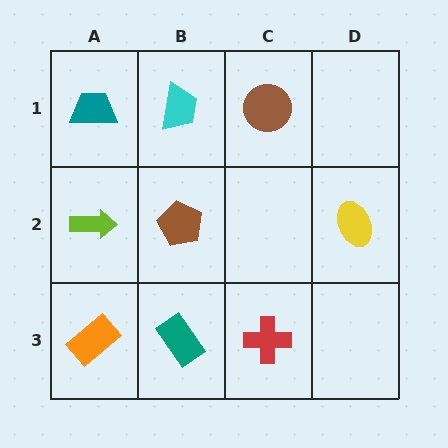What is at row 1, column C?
A brown circle.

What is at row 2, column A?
A lime arrow.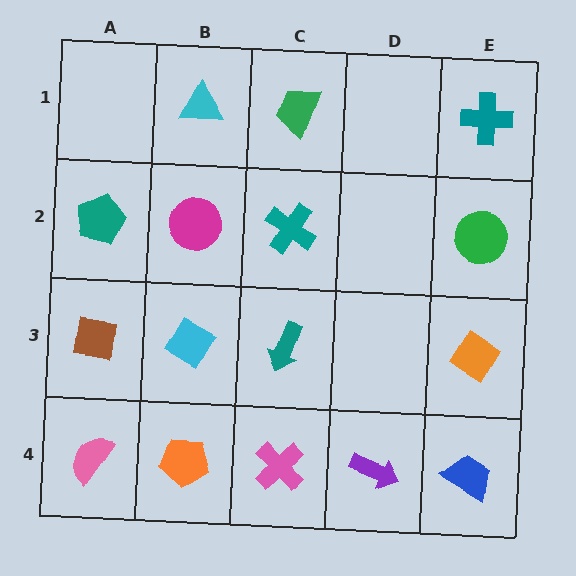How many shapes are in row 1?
3 shapes.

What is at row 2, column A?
A teal pentagon.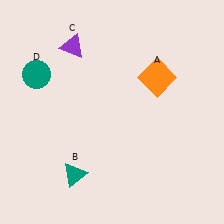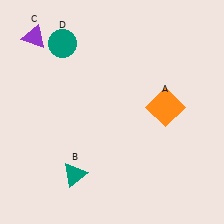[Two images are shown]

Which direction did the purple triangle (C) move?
The purple triangle (C) moved left.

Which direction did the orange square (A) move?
The orange square (A) moved down.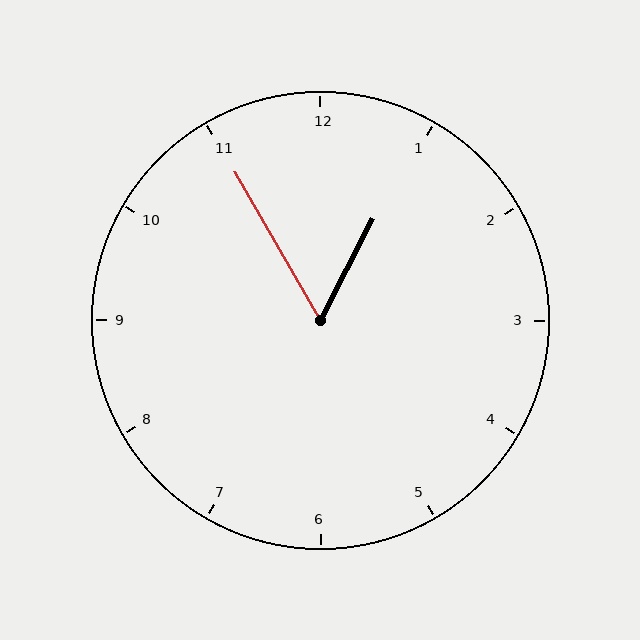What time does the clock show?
12:55.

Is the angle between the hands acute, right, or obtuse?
It is acute.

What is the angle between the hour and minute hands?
Approximately 58 degrees.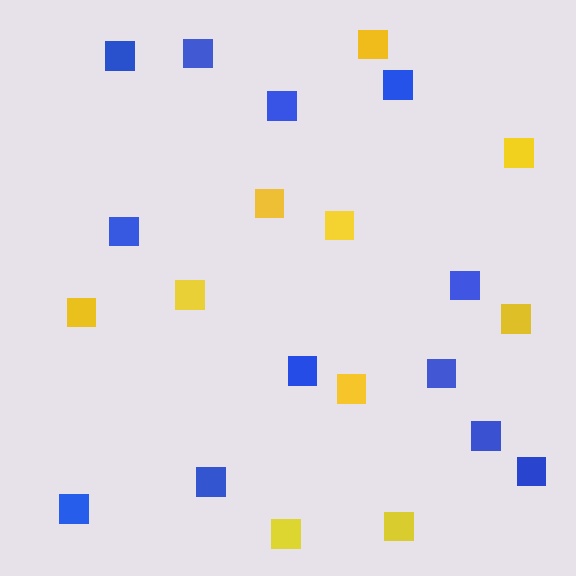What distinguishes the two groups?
There are 2 groups: one group of blue squares (12) and one group of yellow squares (10).